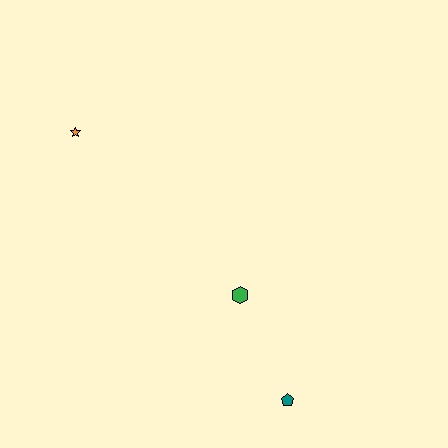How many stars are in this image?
There is 1 star.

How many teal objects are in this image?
There is 1 teal object.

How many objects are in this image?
There are 3 objects.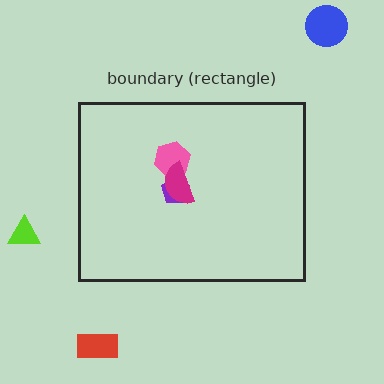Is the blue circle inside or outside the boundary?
Outside.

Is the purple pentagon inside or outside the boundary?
Inside.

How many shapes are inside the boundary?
3 inside, 3 outside.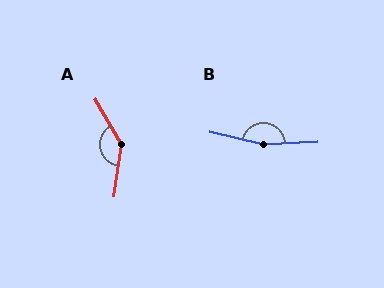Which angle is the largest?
B, at approximately 165 degrees.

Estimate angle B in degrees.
Approximately 165 degrees.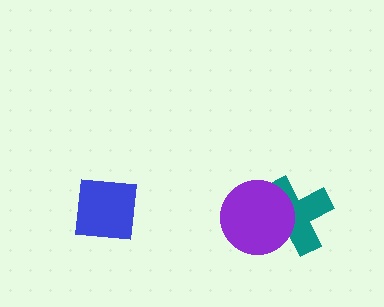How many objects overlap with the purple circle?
1 object overlaps with the purple circle.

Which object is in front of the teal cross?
The purple circle is in front of the teal cross.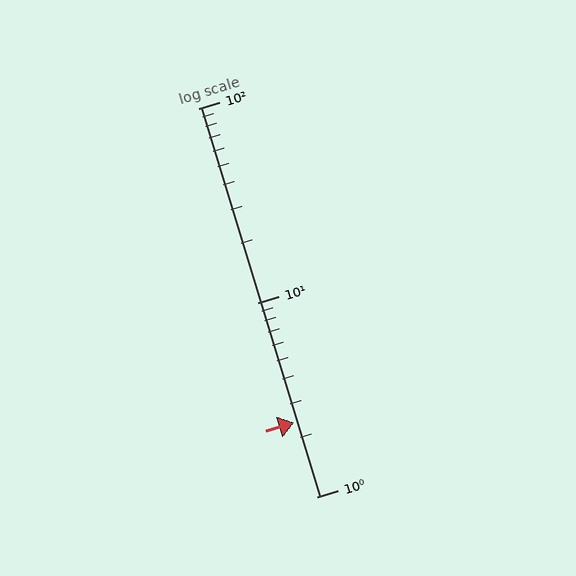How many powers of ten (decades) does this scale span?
The scale spans 2 decades, from 1 to 100.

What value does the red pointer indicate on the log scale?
The pointer indicates approximately 2.4.